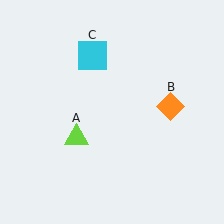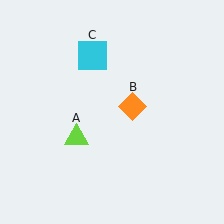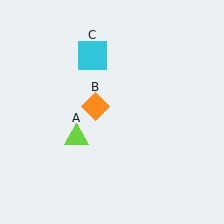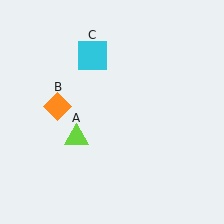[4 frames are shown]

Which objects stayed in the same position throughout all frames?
Lime triangle (object A) and cyan square (object C) remained stationary.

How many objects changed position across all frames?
1 object changed position: orange diamond (object B).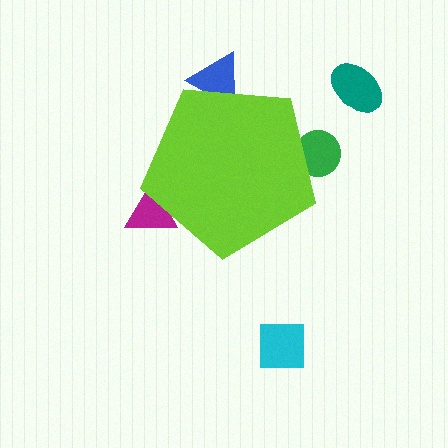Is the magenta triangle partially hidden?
Yes, the magenta triangle is partially hidden behind the lime pentagon.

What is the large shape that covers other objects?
A lime pentagon.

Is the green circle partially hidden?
Yes, the green circle is partially hidden behind the lime pentagon.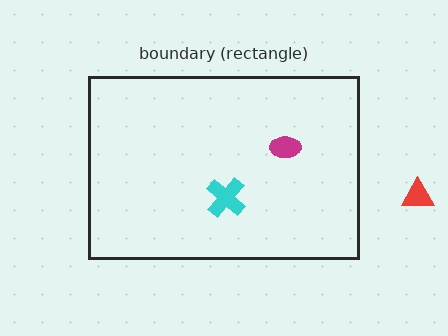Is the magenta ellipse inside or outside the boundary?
Inside.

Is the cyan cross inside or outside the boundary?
Inside.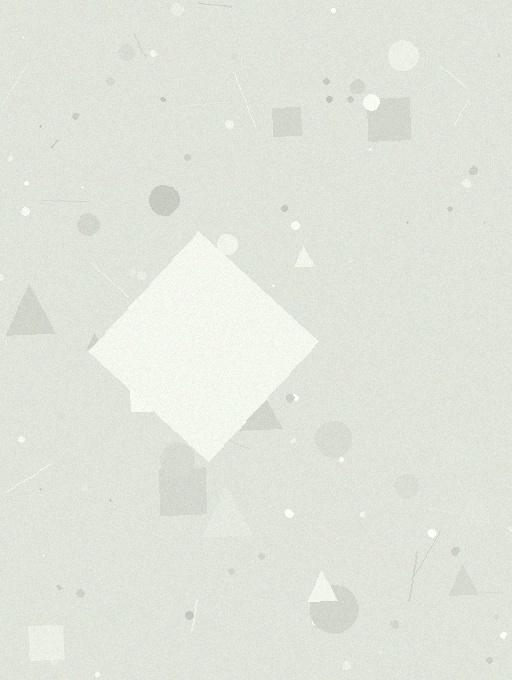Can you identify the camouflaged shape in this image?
The camouflaged shape is a diamond.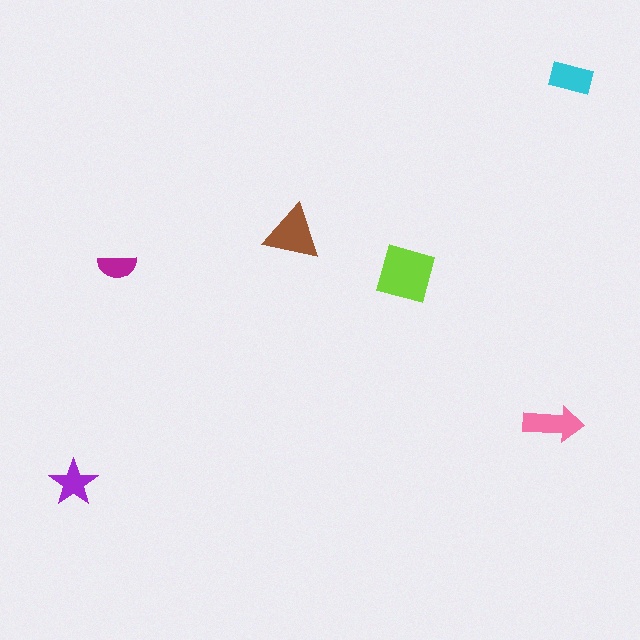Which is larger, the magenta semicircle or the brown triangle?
The brown triangle.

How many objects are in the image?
There are 6 objects in the image.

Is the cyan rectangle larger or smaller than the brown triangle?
Smaller.